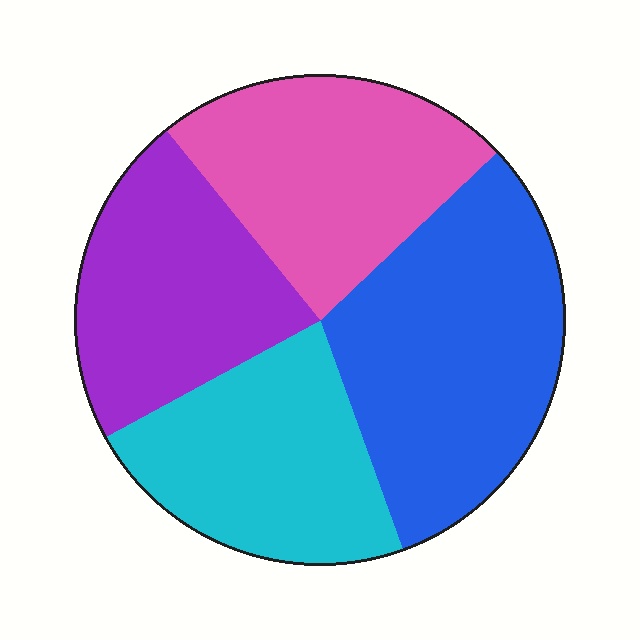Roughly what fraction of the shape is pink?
Pink takes up about one quarter (1/4) of the shape.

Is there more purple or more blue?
Blue.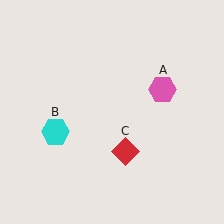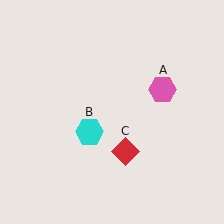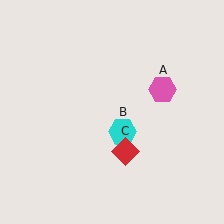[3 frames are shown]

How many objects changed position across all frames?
1 object changed position: cyan hexagon (object B).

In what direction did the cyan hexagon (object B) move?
The cyan hexagon (object B) moved right.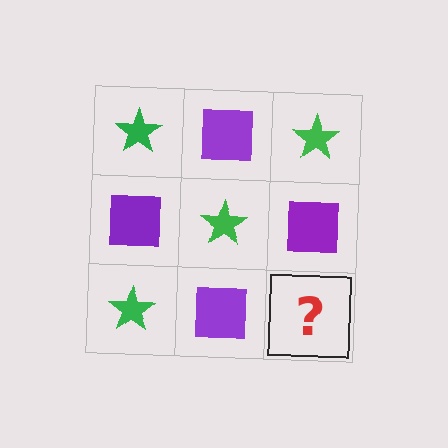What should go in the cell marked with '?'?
The missing cell should contain a green star.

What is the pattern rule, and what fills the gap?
The rule is that it alternates green star and purple square in a checkerboard pattern. The gap should be filled with a green star.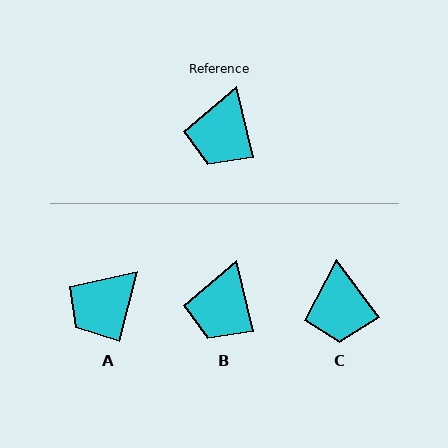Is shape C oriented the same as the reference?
No, it is off by about 23 degrees.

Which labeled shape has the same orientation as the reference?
B.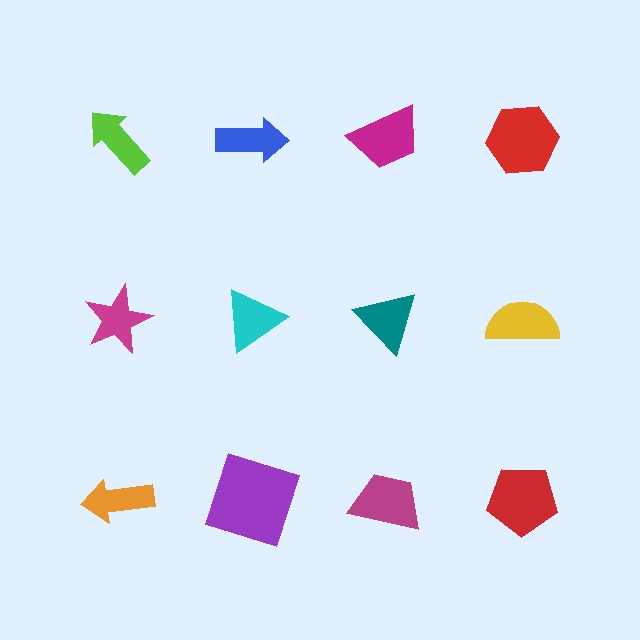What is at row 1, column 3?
A magenta trapezoid.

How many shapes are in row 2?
4 shapes.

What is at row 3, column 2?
A purple square.